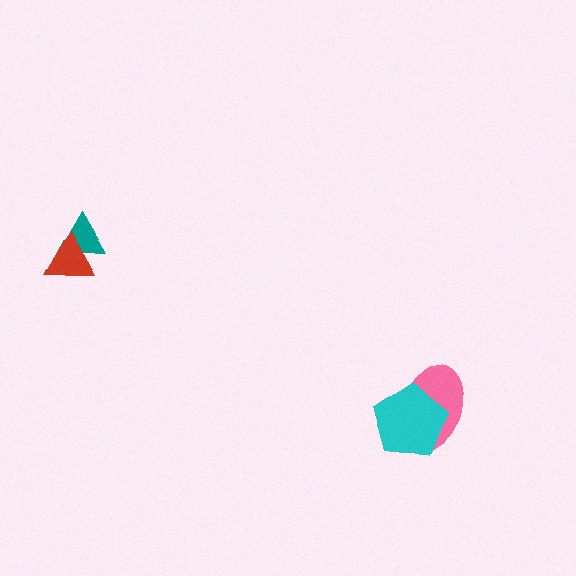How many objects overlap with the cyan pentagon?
1 object overlaps with the cyan pentagon.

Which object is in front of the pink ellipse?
The cyan pentagon is in front of the pink ellipse.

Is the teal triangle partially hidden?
Yes, it is partially covered by another shape.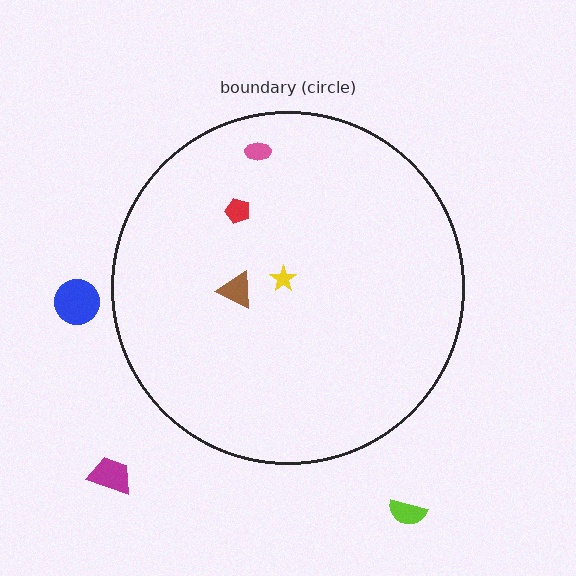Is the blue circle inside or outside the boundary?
Outside.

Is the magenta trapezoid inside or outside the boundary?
Outside.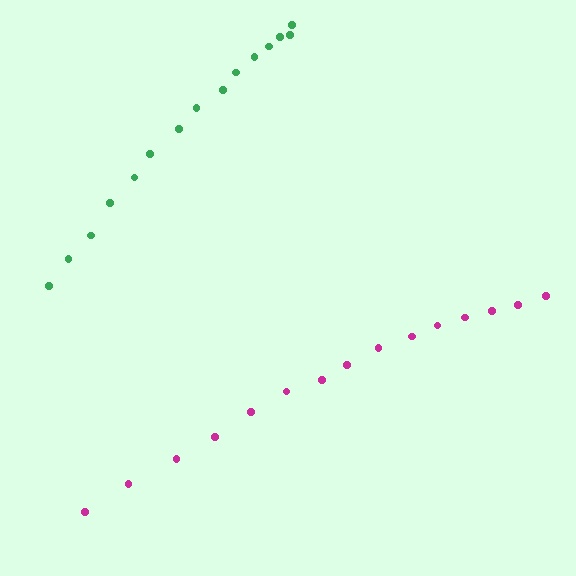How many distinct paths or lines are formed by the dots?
There are 2 distinct paths.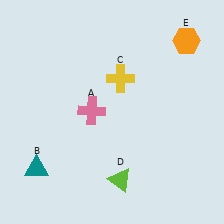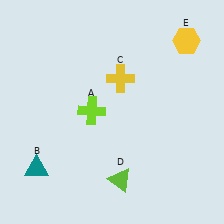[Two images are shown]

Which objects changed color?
A changed from pink to lime. E changed from orange to yellow.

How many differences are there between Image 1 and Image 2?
There are 2 differences between the two images.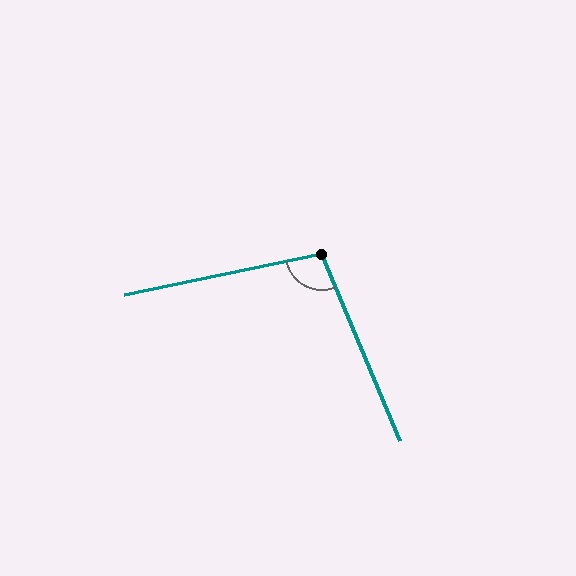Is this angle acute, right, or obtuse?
It is obtuse.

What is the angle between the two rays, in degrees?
Approximately 101 degrees.